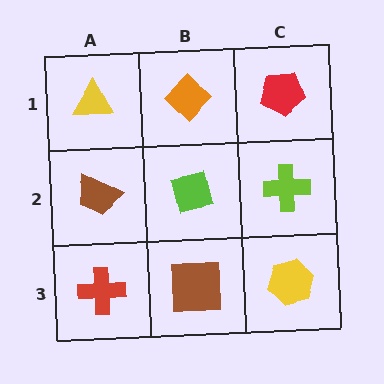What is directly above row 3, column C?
A lime cross.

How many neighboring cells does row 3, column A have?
2.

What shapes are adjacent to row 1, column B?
A lime square (row 2, column B), a yellow triangle (row 1, column A), a red pentagon (row 1, column C).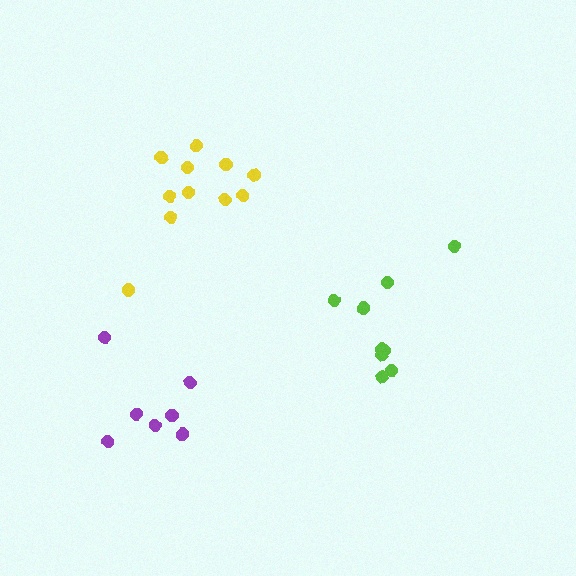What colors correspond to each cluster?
The clusters are colored: purple, yellow, lime.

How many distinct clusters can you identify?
There are 3 distinct clusters.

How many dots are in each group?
Group 1: 8 dots, Group 2: 11 dots, Group 3: 9 dots (28 total).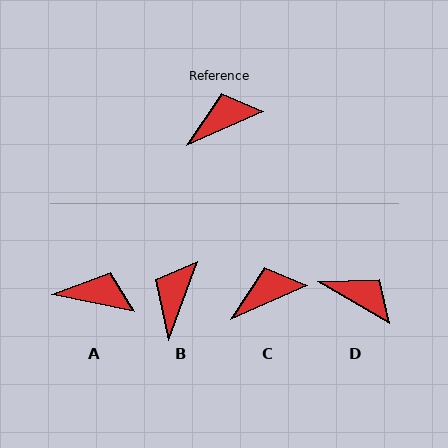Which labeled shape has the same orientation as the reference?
C.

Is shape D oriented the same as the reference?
No, it is off by about 54 degrees.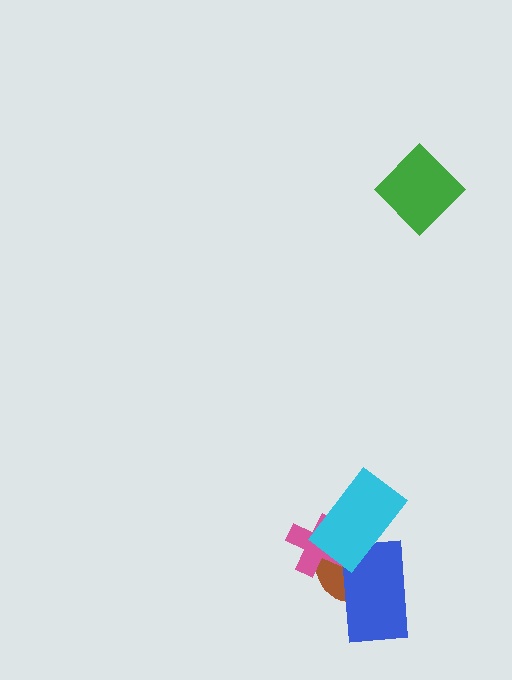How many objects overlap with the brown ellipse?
3 objects overlap with the brown ellipse.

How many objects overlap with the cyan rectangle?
3 objects overlap with the cyan rectangle.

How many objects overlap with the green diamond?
0 objects overlap with the green diamond.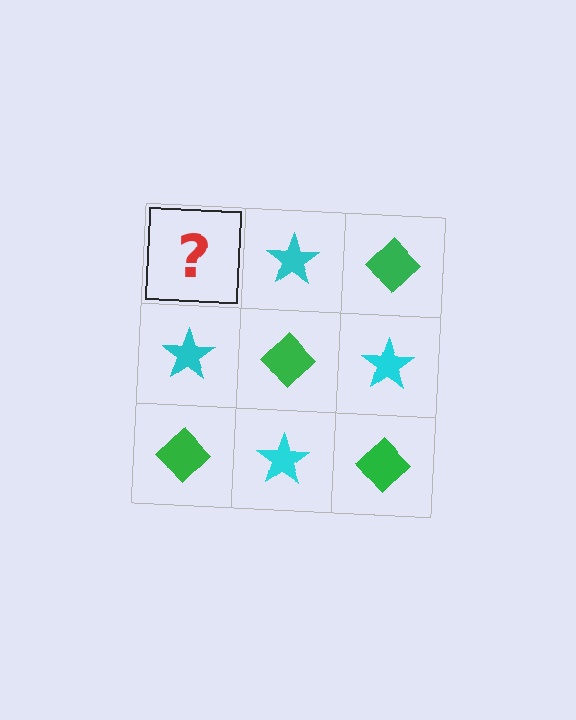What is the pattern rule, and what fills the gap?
The rule is that it alternates green diamond and cyan star in a checkerboard pattern. The gap should be filled with a green diamond.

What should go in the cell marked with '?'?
The missing cell should contain a green diamond.